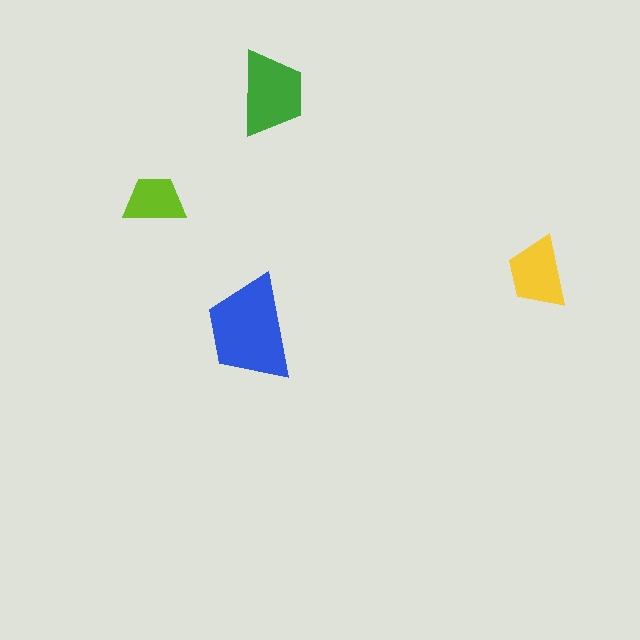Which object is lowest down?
The blue trapezoid is bottommost.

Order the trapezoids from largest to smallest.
the blue one, the green one, the yellow one, the lime one.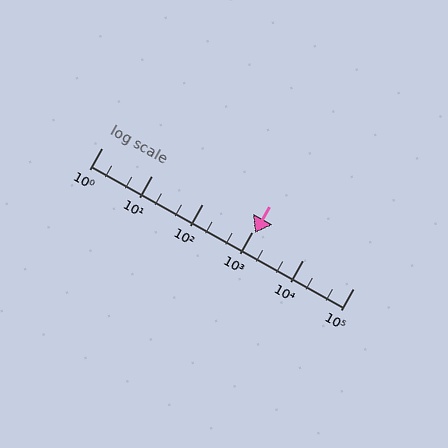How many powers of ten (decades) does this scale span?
The scale spans 5 decades, from 1 to 100000.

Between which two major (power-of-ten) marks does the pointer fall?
The pointer is between 1000 and 10000.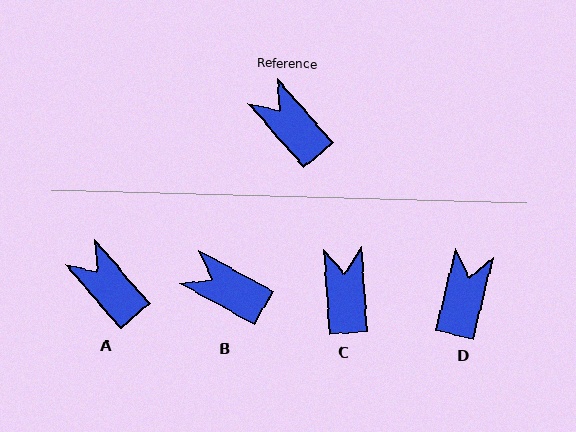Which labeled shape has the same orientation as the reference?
A.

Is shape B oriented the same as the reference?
No, it is off by about 21 degrees.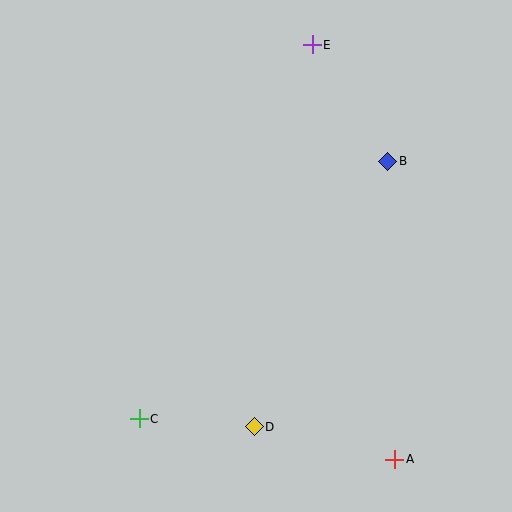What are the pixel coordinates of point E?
Point E is at (312, 45).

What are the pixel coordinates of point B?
Point B is at (388, 161).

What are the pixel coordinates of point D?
Point D is at (254, 427).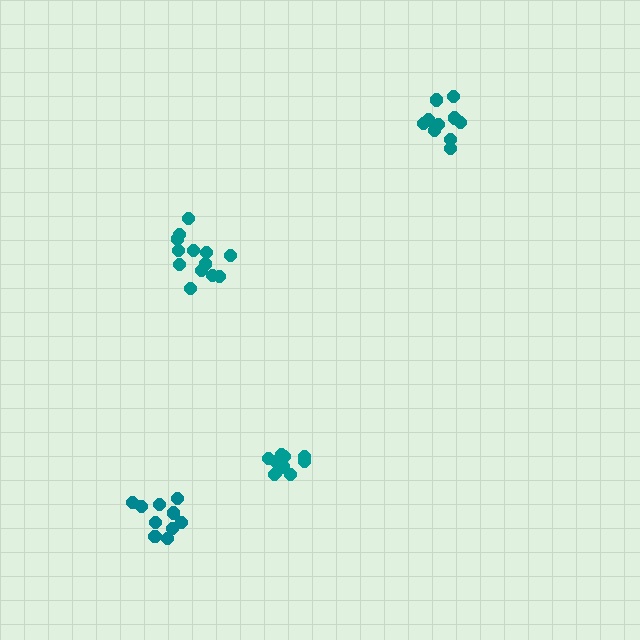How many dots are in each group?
Group 1: 13 dots, Group 2: 10 dots, Group 3: 10 dots, Group 4: 10 dots (43 total).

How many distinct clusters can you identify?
There are 4 distinct clusters.